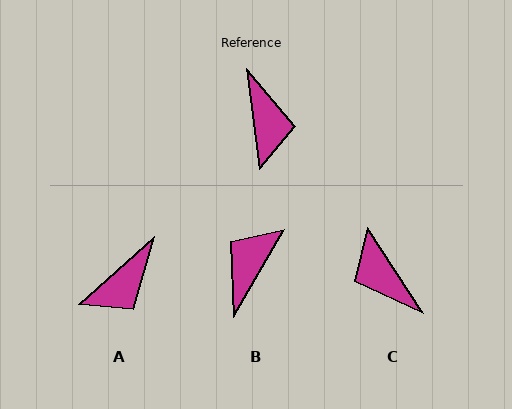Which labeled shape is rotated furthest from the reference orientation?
C, about 155 degrees away.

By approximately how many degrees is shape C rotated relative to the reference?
Approximately 155 degrees clockwise.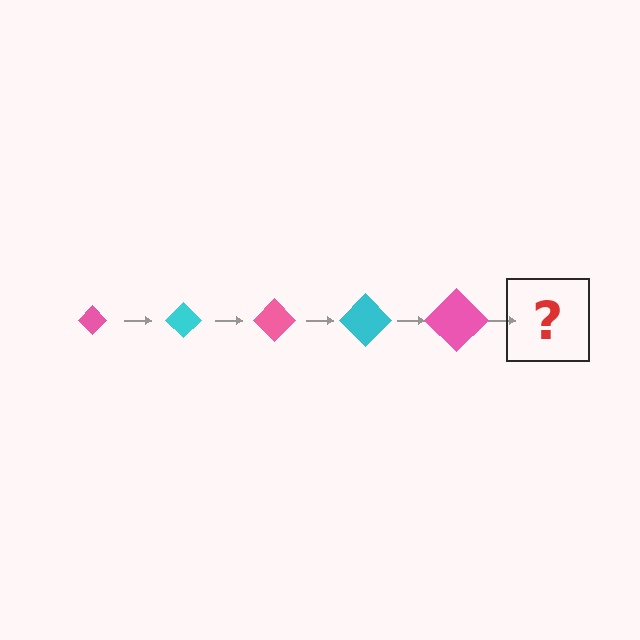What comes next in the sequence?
The next element should be a cyan diamond, larger than the previous one.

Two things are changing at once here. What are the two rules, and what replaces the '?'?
The two rules are that the diamond grows larger each step and the color cycles through pink and cyan. The '?' should be a cyan diamond, larger than the previous one.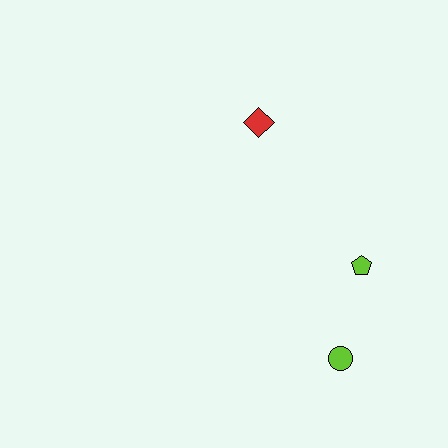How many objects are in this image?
There are 3 objects.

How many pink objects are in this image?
There are no pink objects.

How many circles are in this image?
There is 1 circle.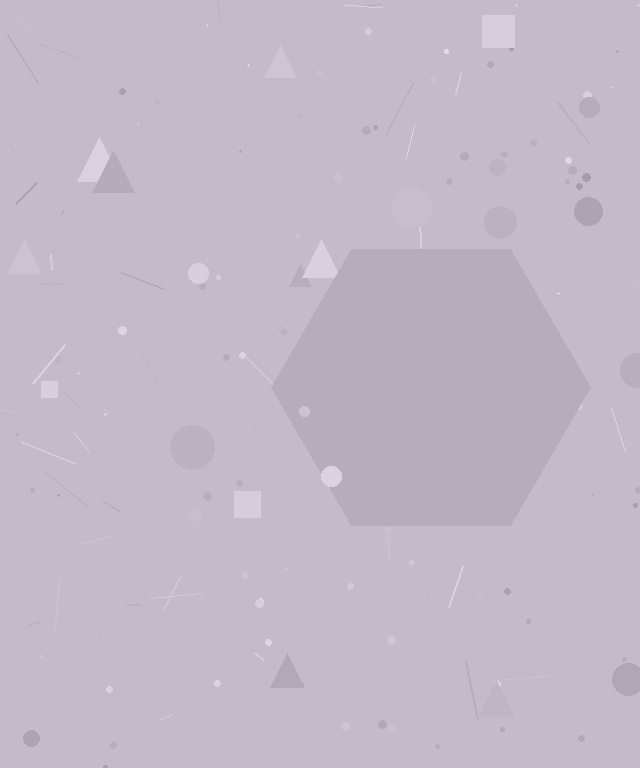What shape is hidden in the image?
A hexagon is hidden in the image.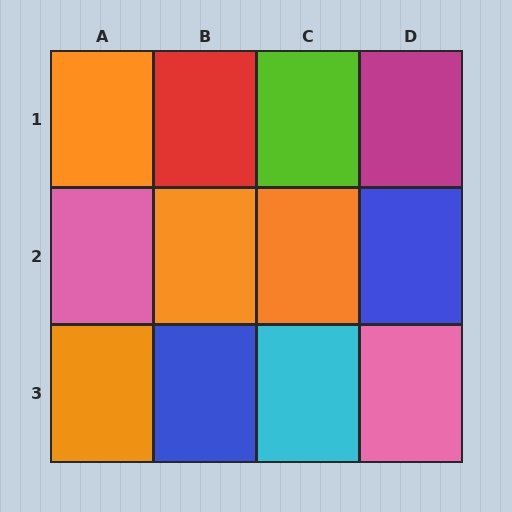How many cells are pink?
2 cells are pink.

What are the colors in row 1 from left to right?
Orange, red, lime, magenta.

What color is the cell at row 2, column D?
Blue.